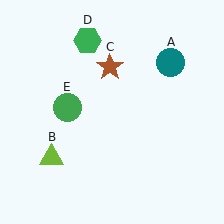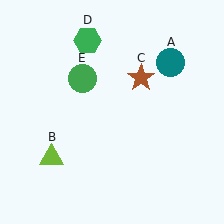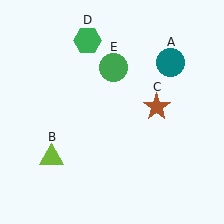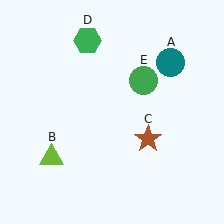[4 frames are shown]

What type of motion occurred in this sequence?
The brown star (object C), green circle (object E) rotated clockwise around the center of the scene.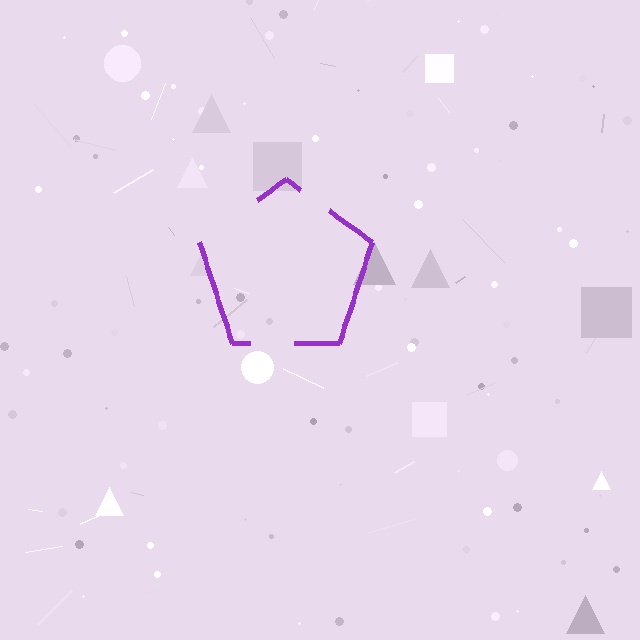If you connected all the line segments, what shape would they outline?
They would outline a pentagon.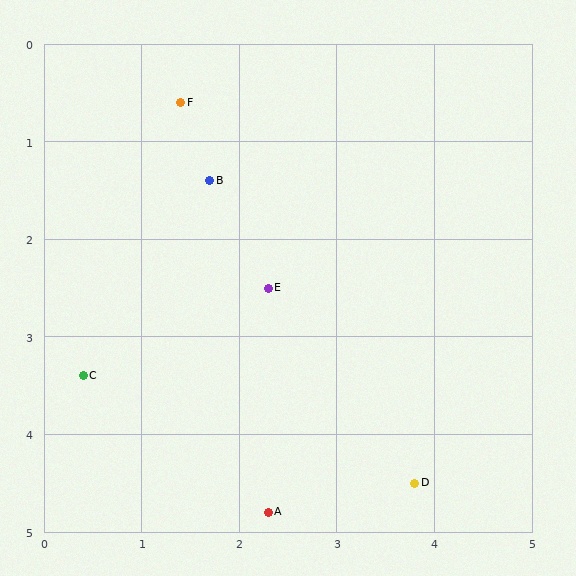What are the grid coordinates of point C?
Point C is at approximately (0.4, 3.4).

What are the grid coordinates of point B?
Point B is at approximately (1.7, 1.4).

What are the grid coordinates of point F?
Point F is at approximately (1.4, 0.6).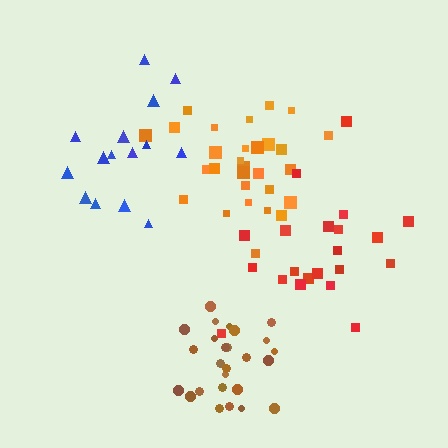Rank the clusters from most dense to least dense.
brown, orange, blue, red.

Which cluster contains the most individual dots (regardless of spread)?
Orange (29).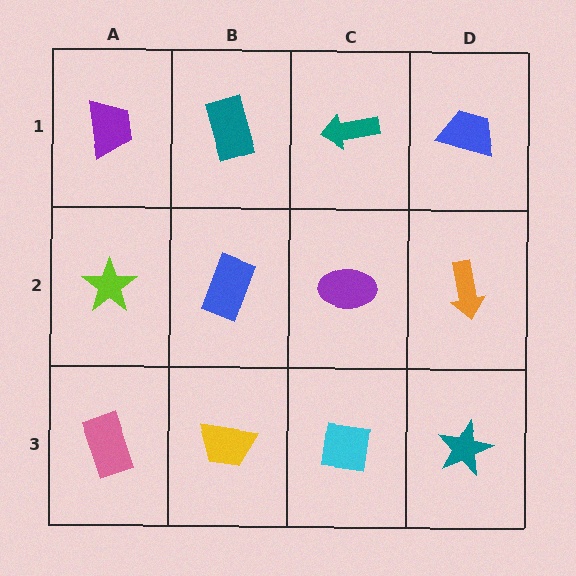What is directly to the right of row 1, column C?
A blue trapezoid.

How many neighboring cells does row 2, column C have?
4.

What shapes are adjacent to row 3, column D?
An orange arrow (row 2, column D), a cyan square (row 3, column C).